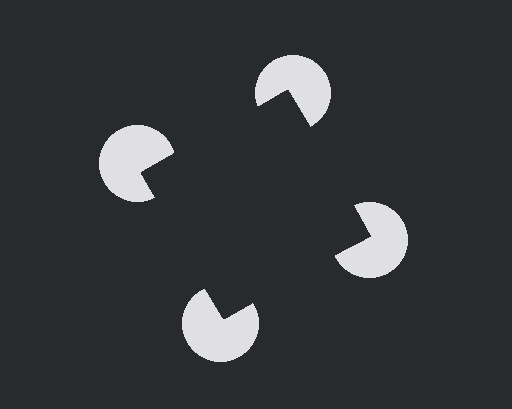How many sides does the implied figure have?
4 sides.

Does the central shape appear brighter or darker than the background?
It typically appears slightly darker than the background, even though no actual brightness change is drawn.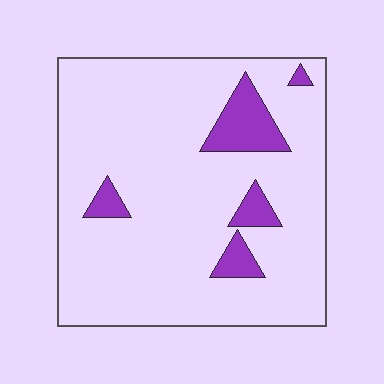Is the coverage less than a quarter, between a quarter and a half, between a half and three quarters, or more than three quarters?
Less than a quarter.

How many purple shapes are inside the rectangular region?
5.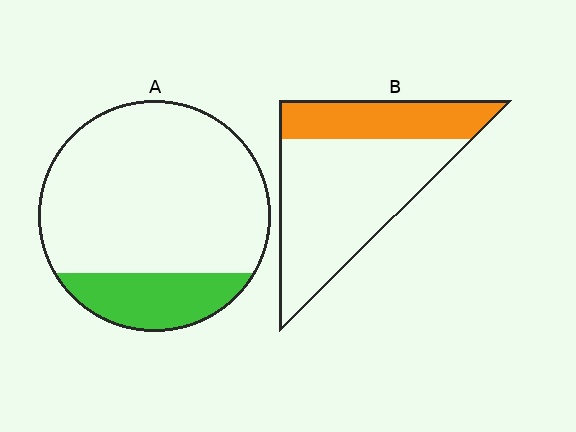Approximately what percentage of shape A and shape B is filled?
A is approximately 20% and B is approximately 30%.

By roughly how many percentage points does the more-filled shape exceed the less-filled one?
By roughly 10 percentage points (B over A).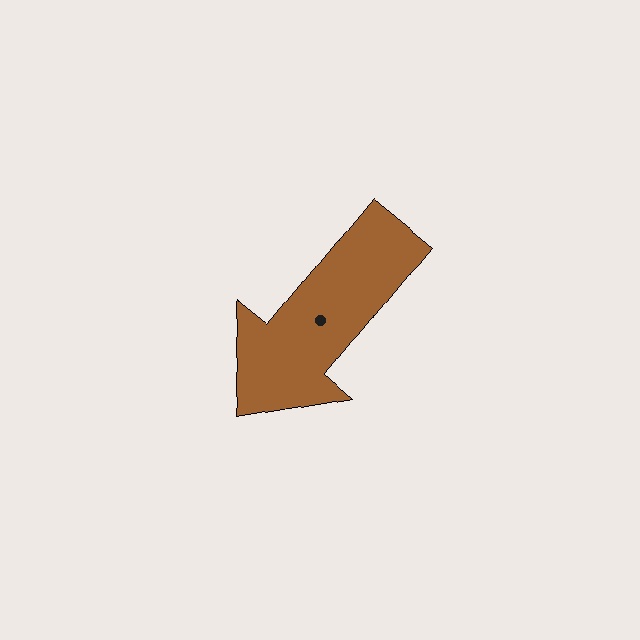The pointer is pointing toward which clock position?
Roughly 7 o'clock.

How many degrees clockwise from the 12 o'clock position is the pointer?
Approximately 219 degrees.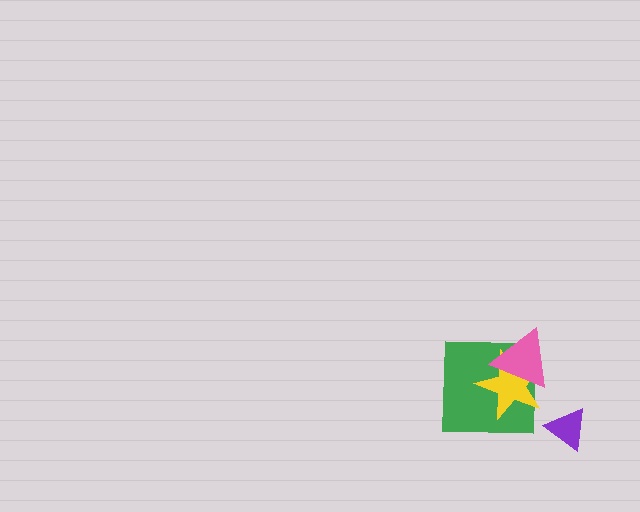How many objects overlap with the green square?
2 objects overlap with the green square.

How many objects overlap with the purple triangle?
0 objects overlap with the purple triangle.